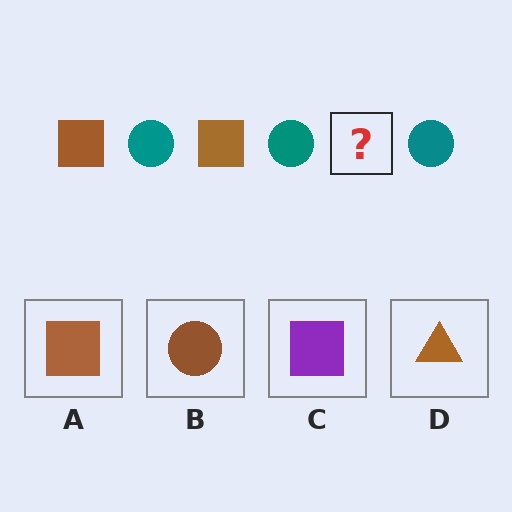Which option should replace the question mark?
Option A.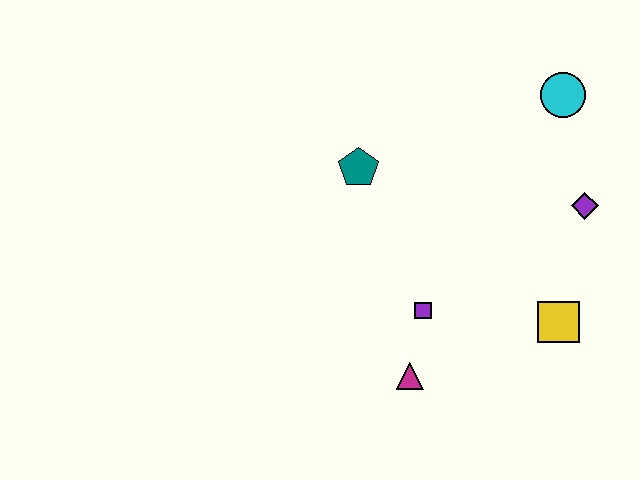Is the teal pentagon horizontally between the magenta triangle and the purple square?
No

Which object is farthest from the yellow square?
The teal pentagon is farthest from the yellow square.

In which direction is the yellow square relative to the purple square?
The yellow square is to the right of the purple square.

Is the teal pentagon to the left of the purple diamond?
Yes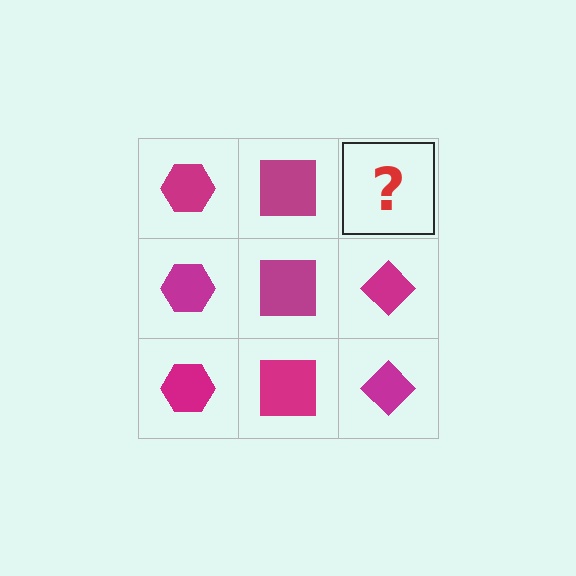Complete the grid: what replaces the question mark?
The question mark should be replaced with a magenta diamond.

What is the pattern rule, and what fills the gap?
The rule is that each column has a consistent shape. The gap should be filled with a magenta diamond.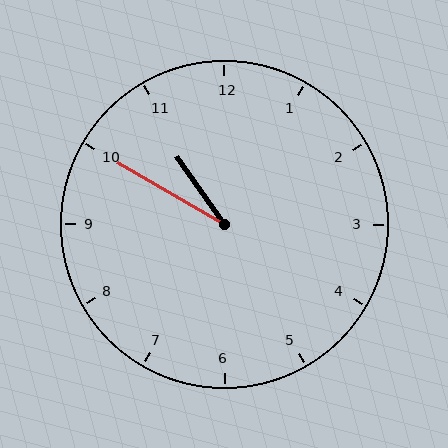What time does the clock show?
10:50.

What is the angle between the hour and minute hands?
Approximately 25 degrees.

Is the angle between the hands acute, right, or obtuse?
It is acute.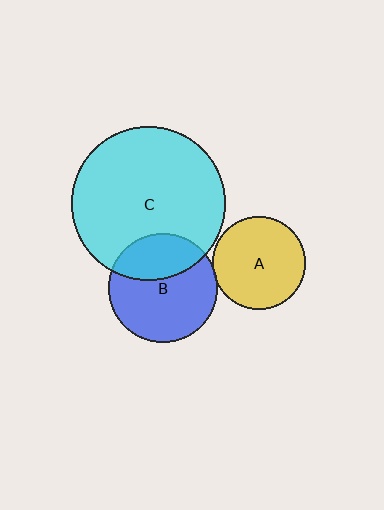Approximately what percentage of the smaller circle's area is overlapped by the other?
Approximately 5%.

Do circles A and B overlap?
Yes.